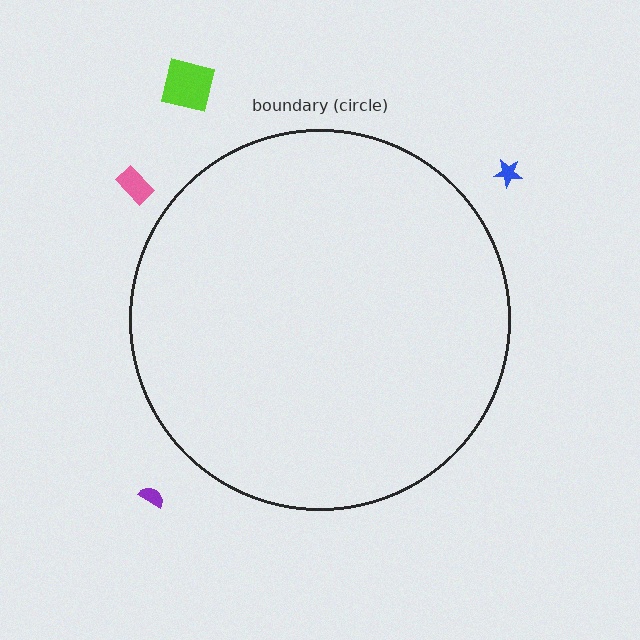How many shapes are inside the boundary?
0 inside, 4 outside.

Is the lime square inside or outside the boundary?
Outside.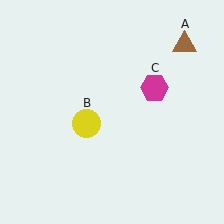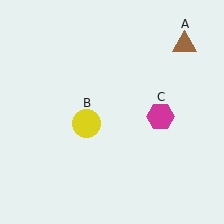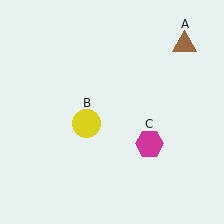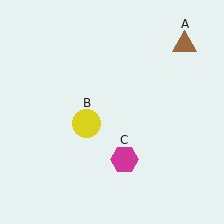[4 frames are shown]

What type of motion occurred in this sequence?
The magenta hexagon (object C) rotated clockwise around the center of the scene.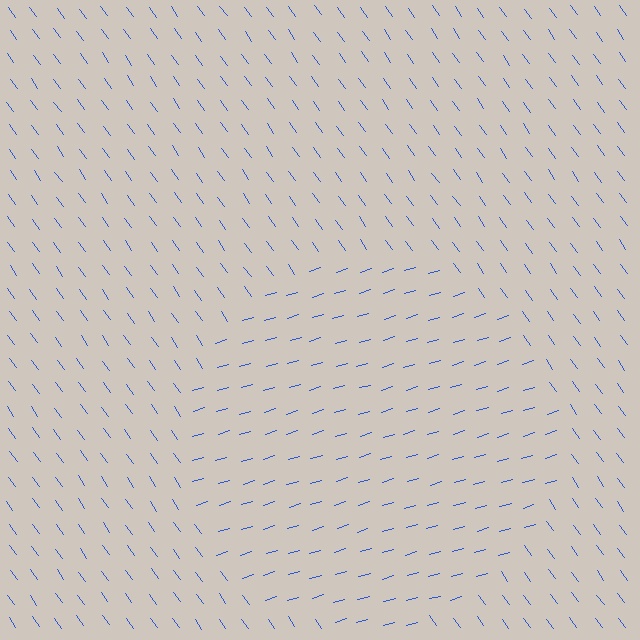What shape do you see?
I see a circle.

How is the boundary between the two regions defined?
The boundary is defined purely by a change in line orientation (approximately 72 degrees difference). All lines are the same color and thickness.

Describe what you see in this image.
The image is filled with small blue line segments. A circle region in the image has lines oriented differently from the surrounding lines, creating a visible texture boundary.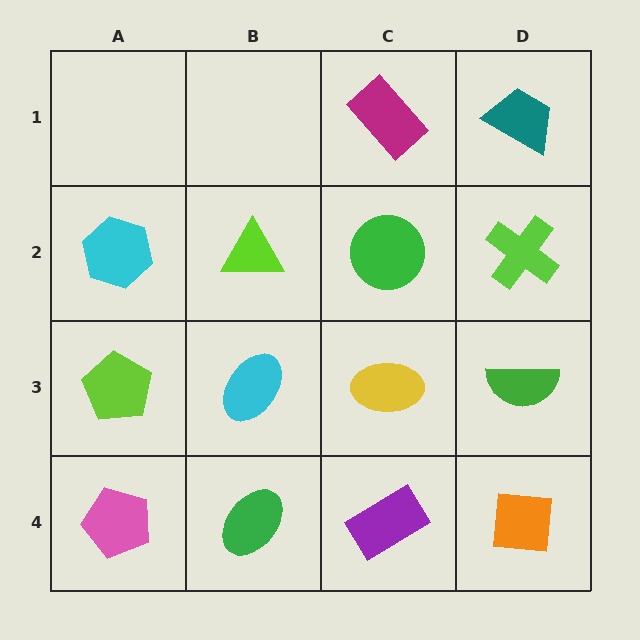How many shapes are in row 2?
4 shapes.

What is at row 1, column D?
A teal trapezoid.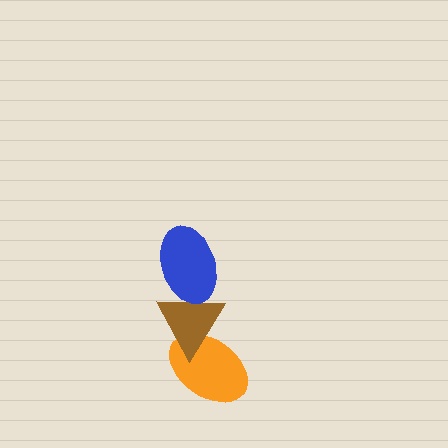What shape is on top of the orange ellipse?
The brown triangle is on top of the orange ellipse.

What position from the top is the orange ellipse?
The orange ellipse is 3rd from the top.